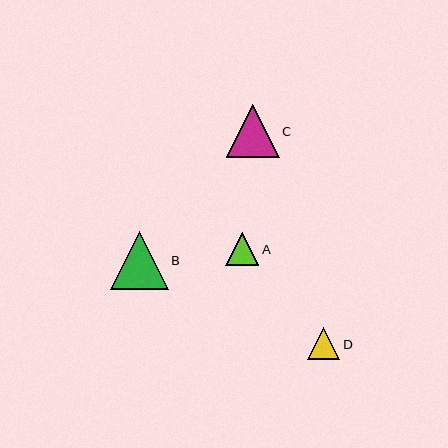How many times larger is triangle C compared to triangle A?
Triangle C is approximately 1.6 times the size of triangle A.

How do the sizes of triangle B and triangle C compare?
Triangle B and triangle C are approximately the same size.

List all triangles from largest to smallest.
From largest to smallest: B, C, A, D.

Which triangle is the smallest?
Triangle D is the smallest with a size of approximately 32 pixels.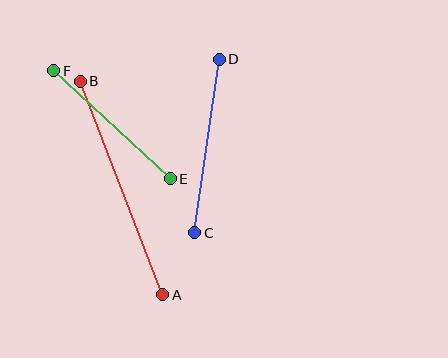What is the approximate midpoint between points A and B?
The midpoint is at approximately (121, 188) pixels.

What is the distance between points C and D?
The distance is approximately 175 pixels.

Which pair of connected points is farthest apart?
Points A and B are farthest apart.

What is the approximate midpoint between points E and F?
The midpoint is at approximately (112, 125) pixels.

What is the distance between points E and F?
The distance is approximately 159 pixels.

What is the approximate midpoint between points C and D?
The midpoint is at approximately (207, 146) pixels.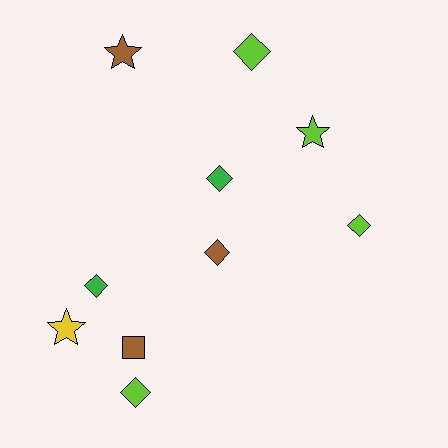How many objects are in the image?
There are 10 objects.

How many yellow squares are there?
There are no yellow squares.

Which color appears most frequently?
Lime, with 4 objects.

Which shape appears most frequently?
Diamond, with 6 objects.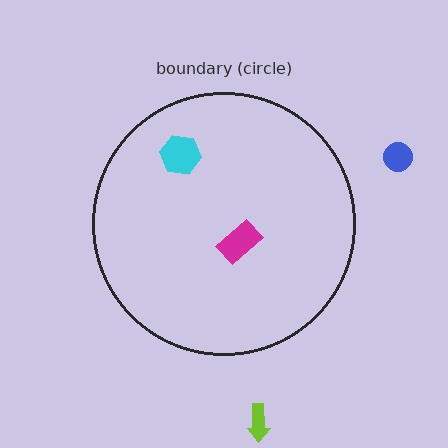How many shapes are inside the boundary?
2 inside, 2 outside.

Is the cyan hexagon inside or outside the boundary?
Inside.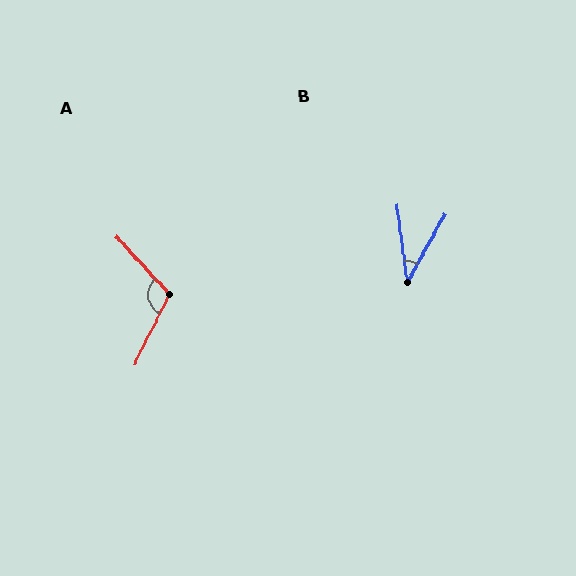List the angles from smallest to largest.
B (37°), A (111°).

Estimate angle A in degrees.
Approximately 111 degrees.